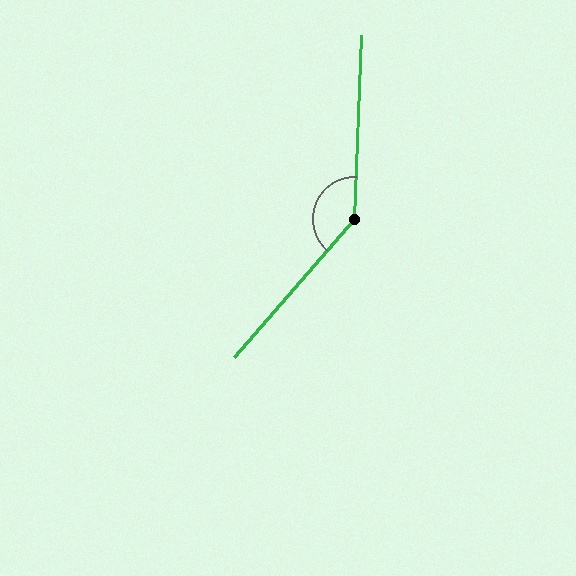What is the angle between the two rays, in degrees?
Approximately 141 degrees.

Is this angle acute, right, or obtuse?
It is obtuse.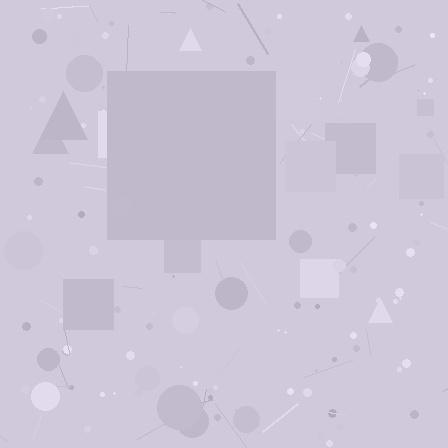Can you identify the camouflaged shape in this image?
The camouflaged shape is a square.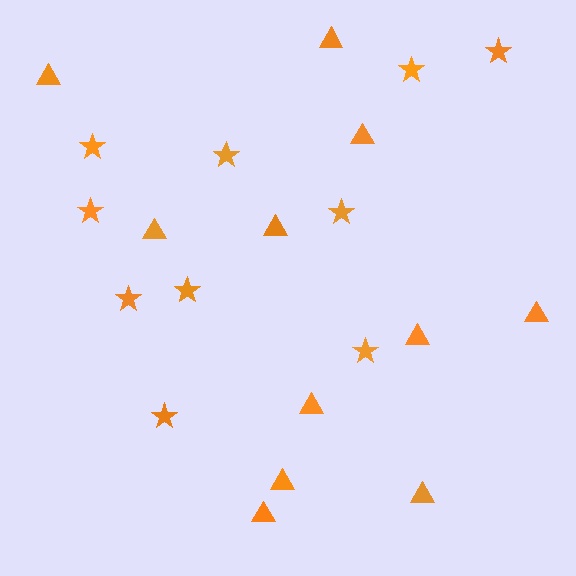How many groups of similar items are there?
There are 2 groups: one group of stars (10) and one group of triangles (11).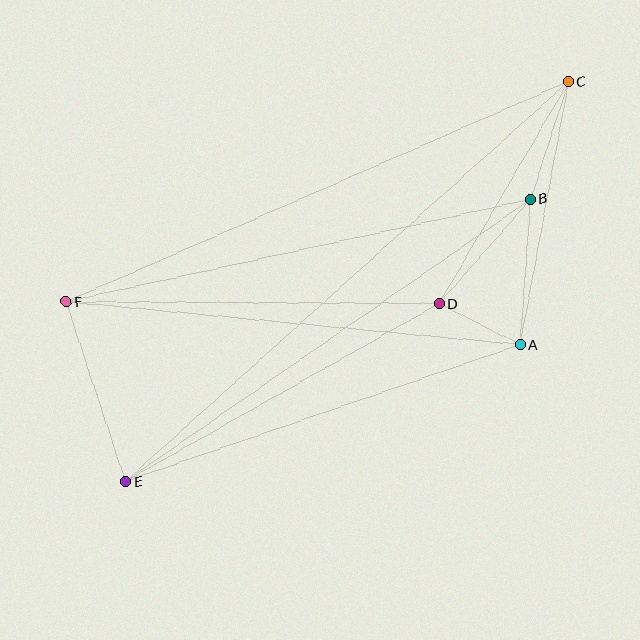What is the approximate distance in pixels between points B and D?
The distance between B and D is approximately 139 pixels.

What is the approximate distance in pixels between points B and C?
The distance between B and C is approximately 124 pixels.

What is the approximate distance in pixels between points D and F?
The distance between D and F is approximately 373 pixels.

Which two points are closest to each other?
Points A and D are closest to each other.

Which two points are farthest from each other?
Points C and E are farthest from each other.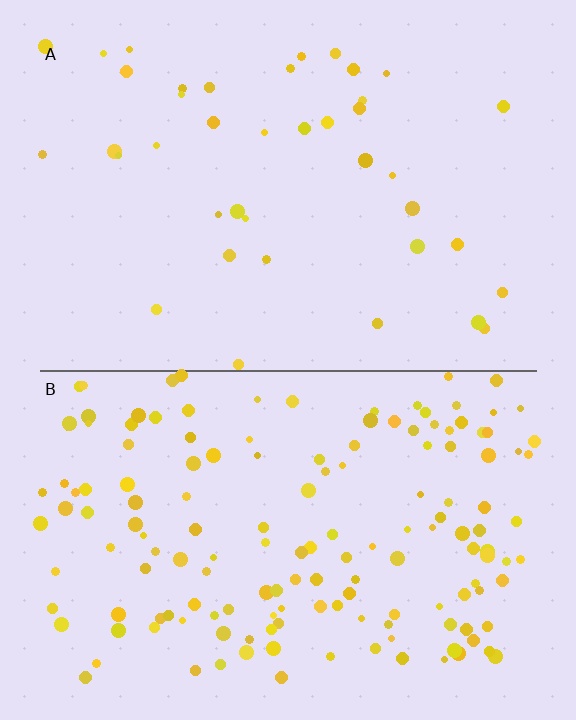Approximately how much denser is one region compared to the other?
Approximately 3.9× — region B over region A.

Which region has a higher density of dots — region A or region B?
B (the bottom).